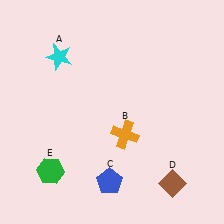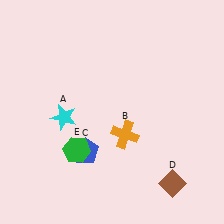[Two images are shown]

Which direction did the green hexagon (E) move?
The green hexagon (E) moved right.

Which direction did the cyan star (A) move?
The cyan star (A) moved down.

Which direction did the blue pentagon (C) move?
The blue pentagon (C) moved up.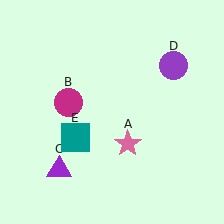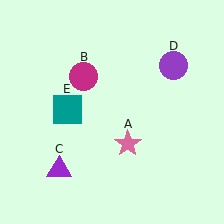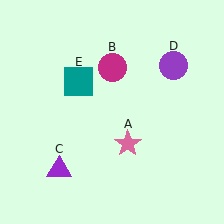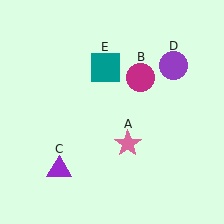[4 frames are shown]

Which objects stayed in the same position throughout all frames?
Pink star (object A) and purple triangle (object C) and purple circle (object D) remained stationary.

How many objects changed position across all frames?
2 objects changed position: magenta circle (object B), teal square (object E).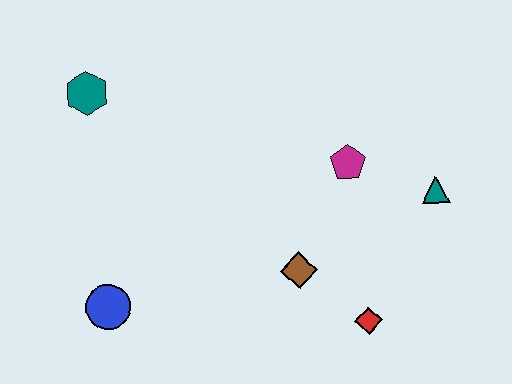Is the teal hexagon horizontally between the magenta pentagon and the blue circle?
No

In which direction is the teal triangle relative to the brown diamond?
The teal triangle is to the right of the brown diamond.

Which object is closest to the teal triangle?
The magenta pentagon is closest to the teal triangle.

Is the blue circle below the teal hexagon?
Yes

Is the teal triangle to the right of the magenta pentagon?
Yes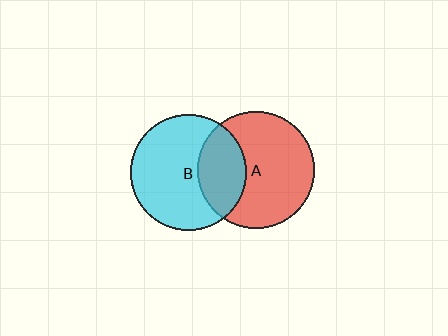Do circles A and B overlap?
Yes.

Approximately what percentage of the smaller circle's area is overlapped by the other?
Approximately 30%.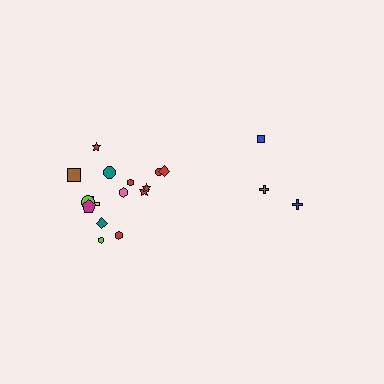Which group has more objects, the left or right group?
The left group.